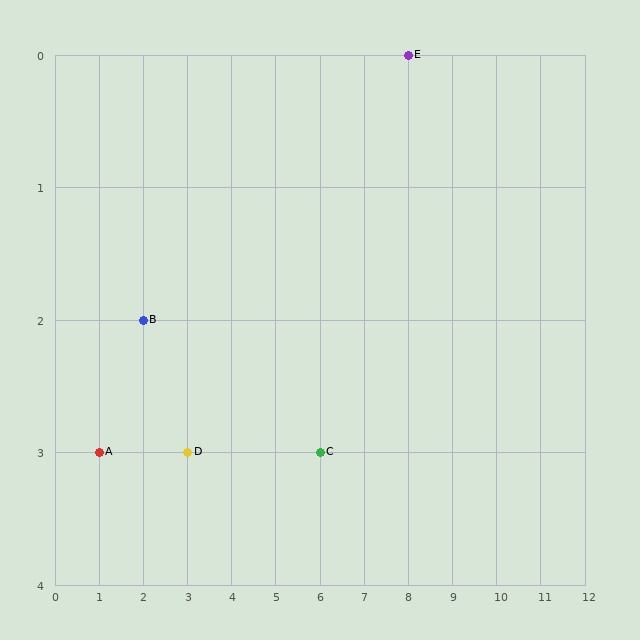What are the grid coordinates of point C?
Point C is at grid coordinates (6, 3).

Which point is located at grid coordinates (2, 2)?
Point B is at (2, 2).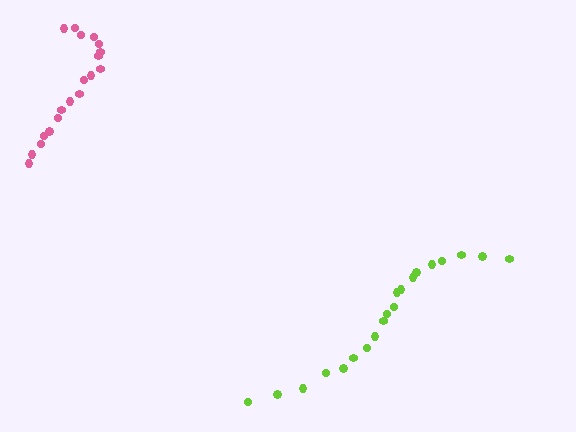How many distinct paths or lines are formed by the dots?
There are 2 distinct paths.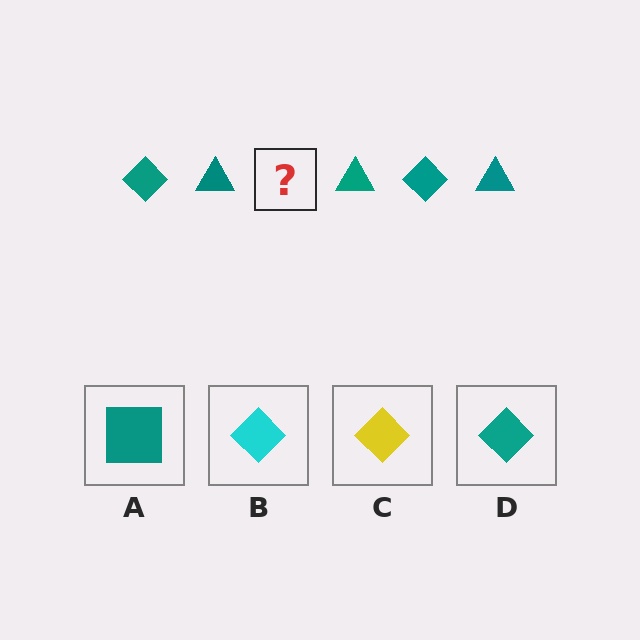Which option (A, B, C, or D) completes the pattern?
D.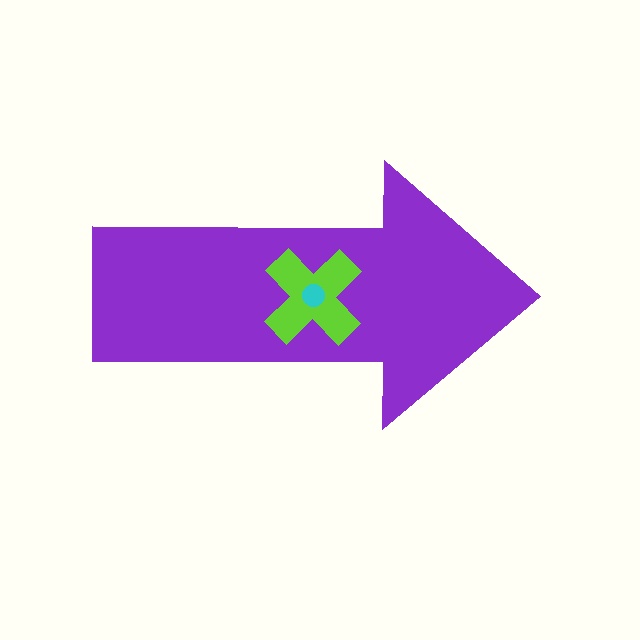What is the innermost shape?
The cyan circle.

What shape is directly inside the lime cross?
The cyan circle.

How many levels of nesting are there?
3.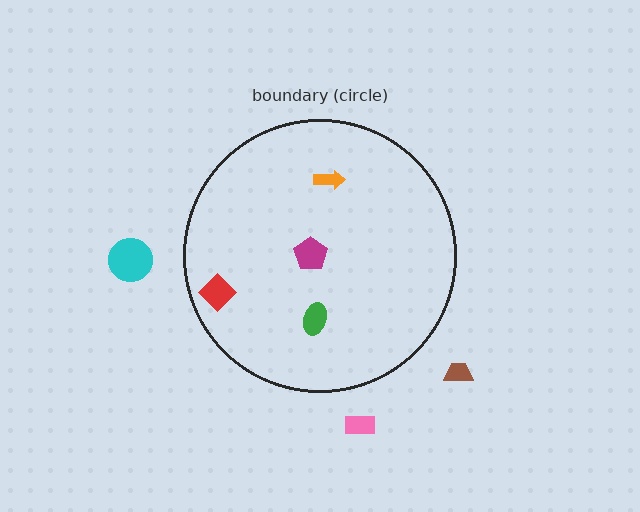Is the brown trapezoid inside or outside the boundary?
Outside.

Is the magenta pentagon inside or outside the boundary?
Inside.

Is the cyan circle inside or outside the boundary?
Outside.